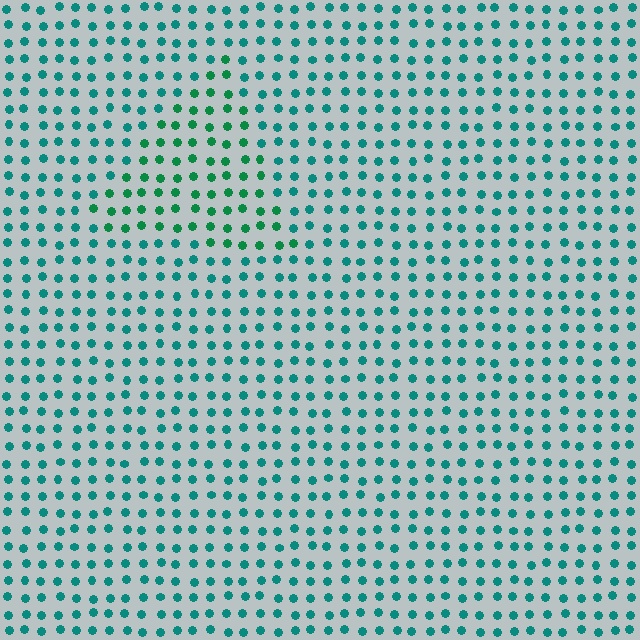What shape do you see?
I see a triangle.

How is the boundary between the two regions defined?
The boundary is defined purely by a slight shift in hue (about 28 degrees). Spacing, size, and orientation are identical on both sides.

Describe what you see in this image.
The image is filled with small teal elements in a uniform arrangement. A triangle-shaped region is visible where the elements are tinted to a slightly different hue, forming a subtle color boundary.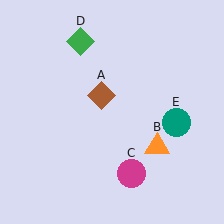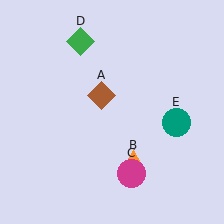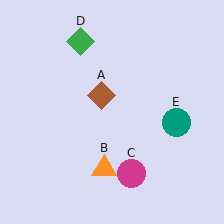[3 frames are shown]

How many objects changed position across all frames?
1 object changed position: orange triangle (object B).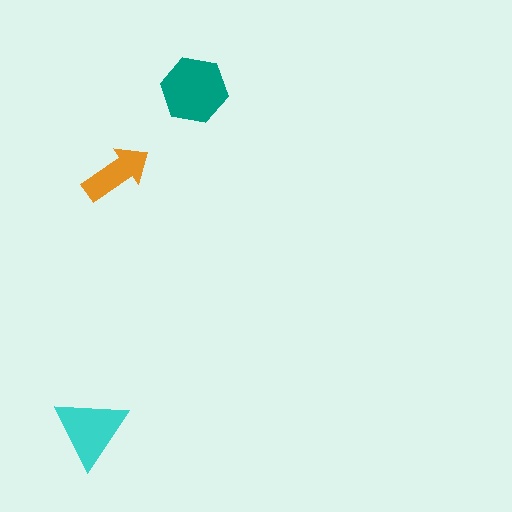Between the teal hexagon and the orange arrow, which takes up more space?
The teal hexagon.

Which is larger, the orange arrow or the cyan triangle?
The cyan triangle.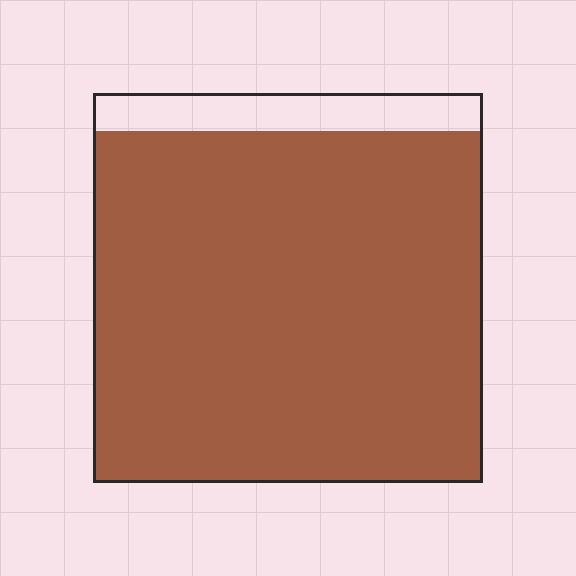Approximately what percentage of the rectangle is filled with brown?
Approximately 90%.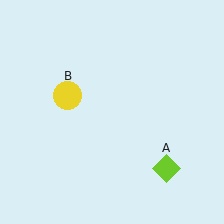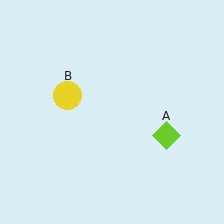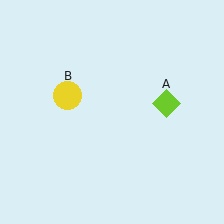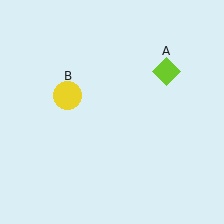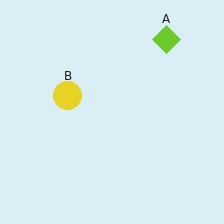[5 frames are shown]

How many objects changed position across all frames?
1 object changed position: lime diamond (object A).